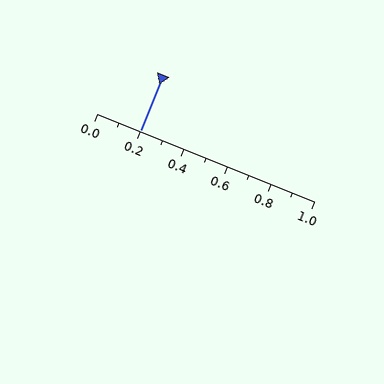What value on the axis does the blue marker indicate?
The marker indicates approximately 0.2.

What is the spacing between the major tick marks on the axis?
The major ticks are spaced 0.2 apart.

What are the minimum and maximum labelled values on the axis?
The axis runs from 0.0 to 1.0.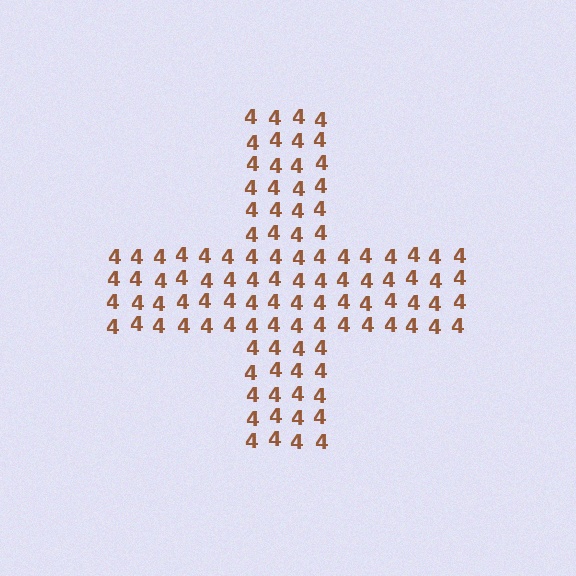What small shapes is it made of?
It is made of small digit 4's.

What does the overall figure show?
The overall figure shows a cross.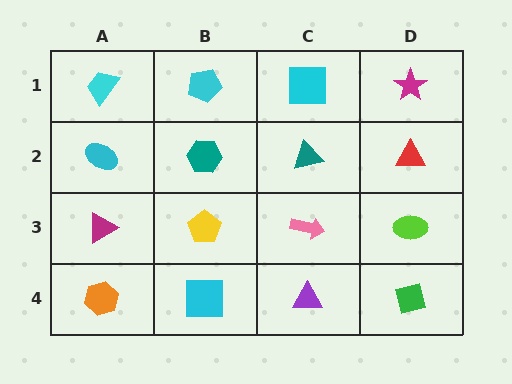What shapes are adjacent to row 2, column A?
A cyan trapezoid (row 1, column A), a magenta triangle (row 3, column A), a teal hexagon (row 2, column B).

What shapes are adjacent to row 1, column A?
A cyan ellipse (row 2, column A), a cyan pentagon (row 1, column B).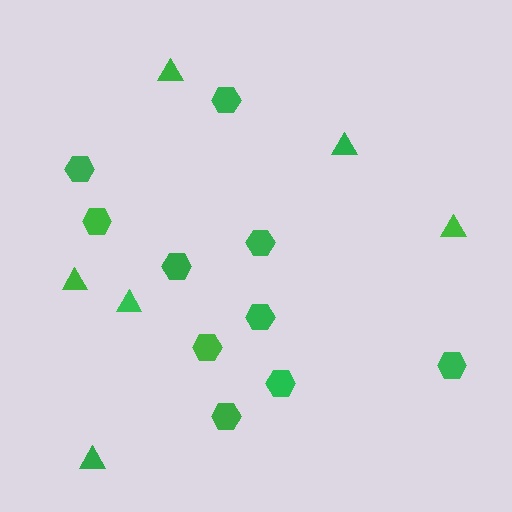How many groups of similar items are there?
There are 2 groups: one group of hexagons (10) and one group of triangles (6).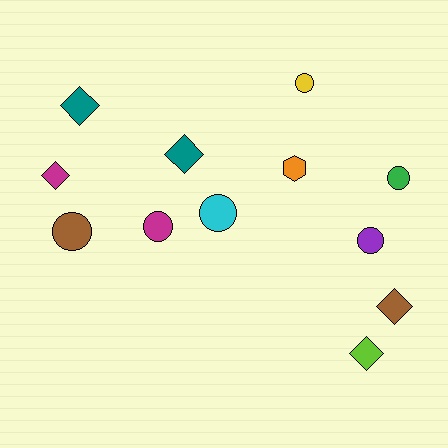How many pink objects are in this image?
There are no pink objects.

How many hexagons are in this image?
There is 1 hexagon.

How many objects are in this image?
There are 12 objects.